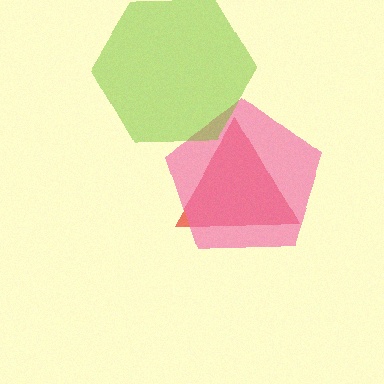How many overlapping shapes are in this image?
There are 3 overlapping shapes in the image.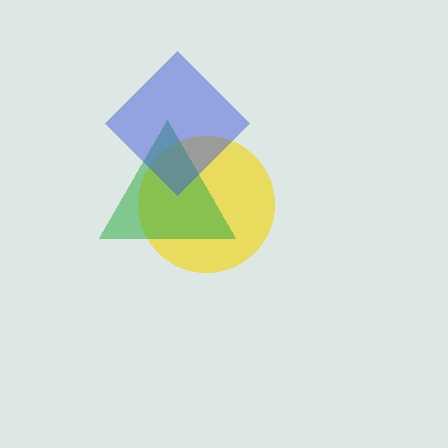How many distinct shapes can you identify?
There are 3 distinct shapes: a yellow circle, a green triangle, a blue diamond.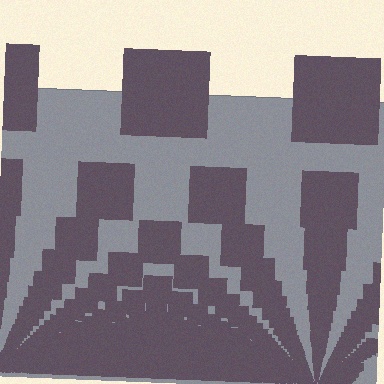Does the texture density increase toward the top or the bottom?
Density increases toward the bottom.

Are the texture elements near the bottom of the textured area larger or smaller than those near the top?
Smaller. The gradient is inverted — elements near the bottom are smaller and denser.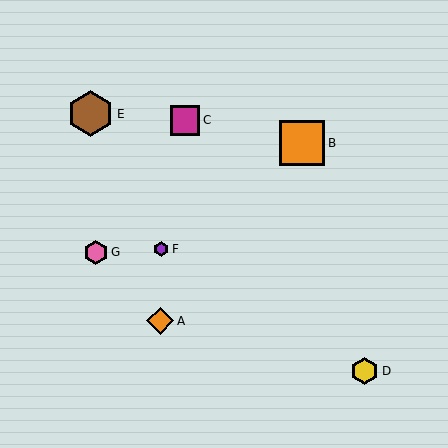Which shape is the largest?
The brown hexagon (labeled E) is the largest.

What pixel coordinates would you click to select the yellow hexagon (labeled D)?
Click at (365, 371) to select the yellow hexagon D.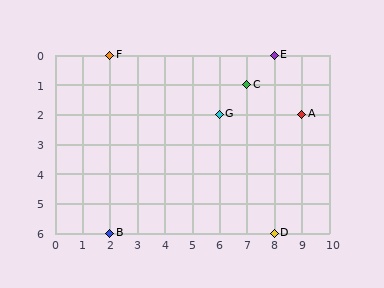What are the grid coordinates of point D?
Point D is at grid coordinates (8, 6).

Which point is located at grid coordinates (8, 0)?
Point E is at (8, 0).